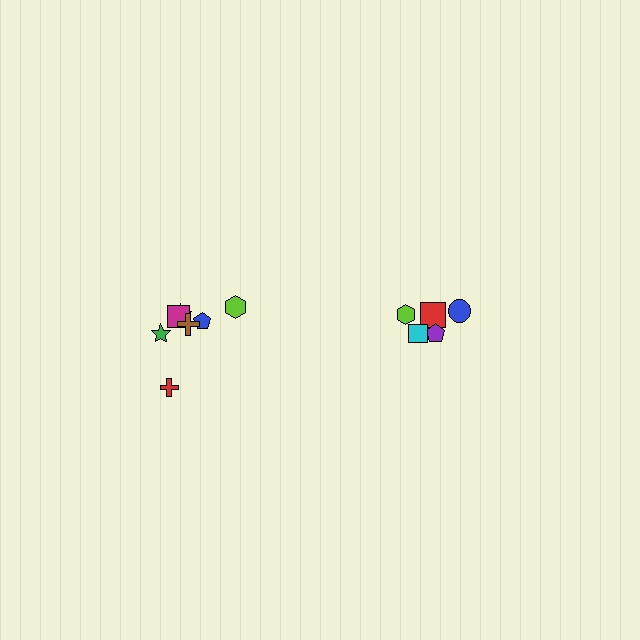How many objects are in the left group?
There are 7 objects.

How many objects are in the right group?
There are 5 objects.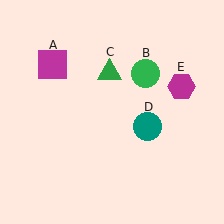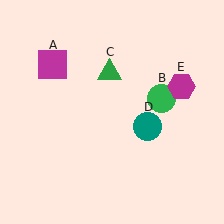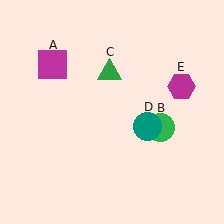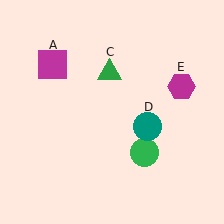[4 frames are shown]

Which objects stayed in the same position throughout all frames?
Magenta square (object A) and green triangle (object C) and teal circle (object D) and magenta hexagon (object E) remained stationary.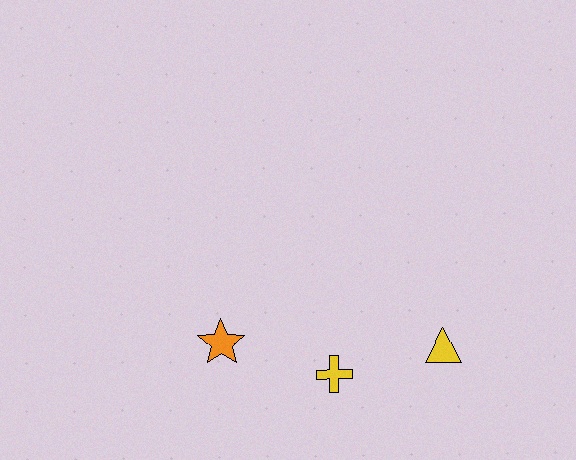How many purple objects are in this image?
There are no purple objects.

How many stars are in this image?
There is 1 star.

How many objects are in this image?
There are 3 objects.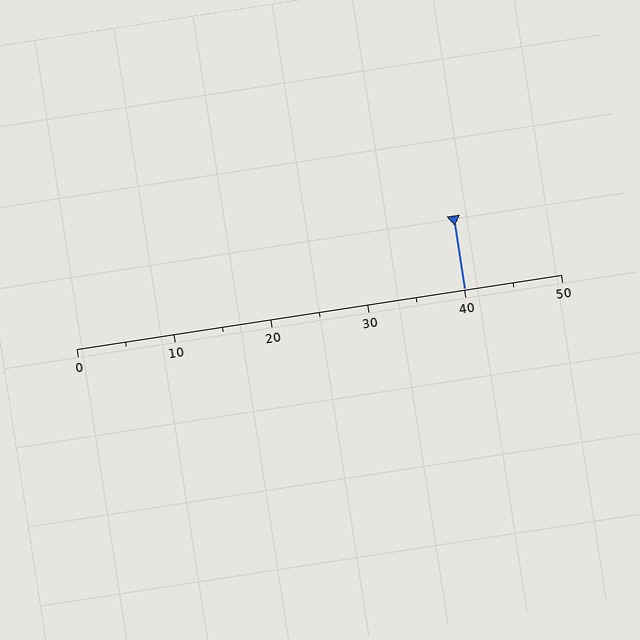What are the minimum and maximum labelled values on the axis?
The axis runs from 0 to 50.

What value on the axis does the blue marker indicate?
The marker indicates approximately 40.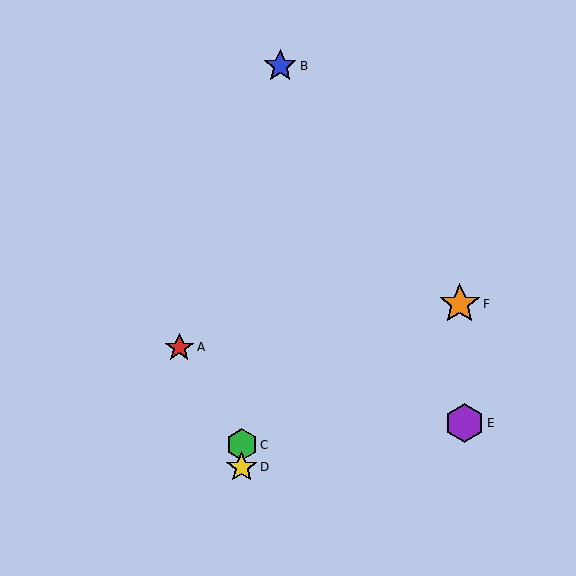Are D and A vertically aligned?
No, D is at x≈242 and A is at x≈179.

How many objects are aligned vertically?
2 objects (C, D) are aligned vertically.